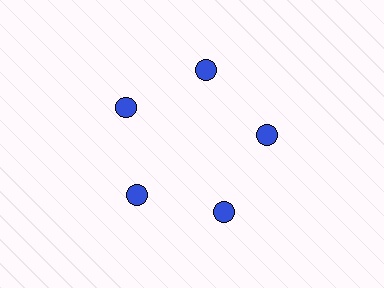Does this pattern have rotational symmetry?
Yes, this pattern has 5-fold rotational symmetry. It looks the same after rotating 72 degrees around the center.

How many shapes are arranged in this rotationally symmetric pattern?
There are 5 shapes, arranged in 5 groups of 1.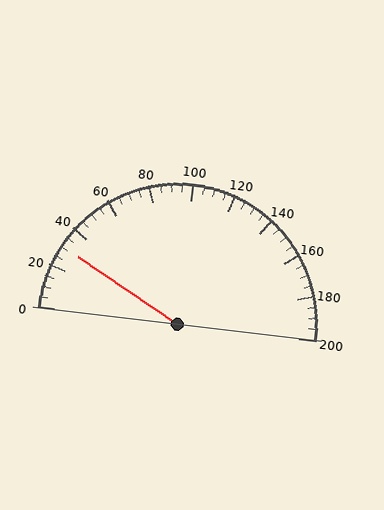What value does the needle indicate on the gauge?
The needle indicates approximately 30.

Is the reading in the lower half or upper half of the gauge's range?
The reading is in the lower half of the range (0 to 200).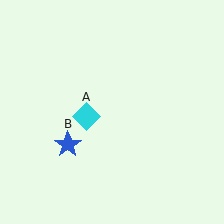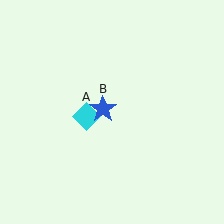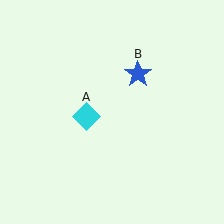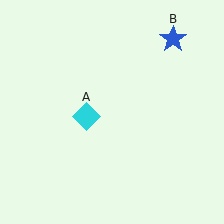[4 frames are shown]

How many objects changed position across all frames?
1 object changed position: blue star (object B).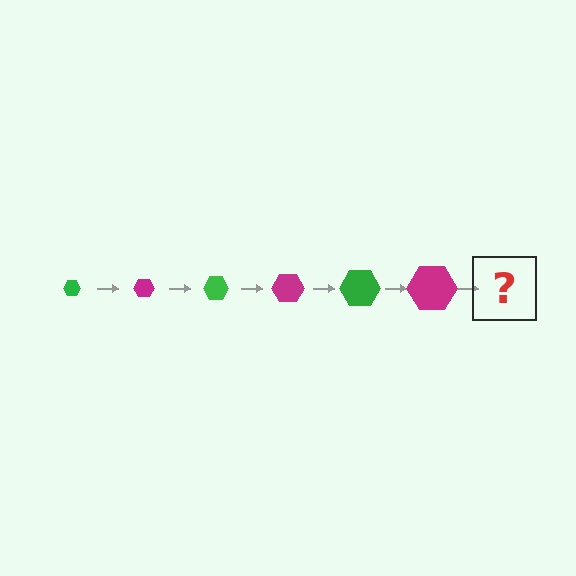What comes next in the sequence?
The next element should be a green hexagon, larger than the previous one.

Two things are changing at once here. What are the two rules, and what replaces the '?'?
The two rules are that the hexagon grows larger each step and the color cycles through green and magenta. The '?' should be a green hexagon, larger than the previous one.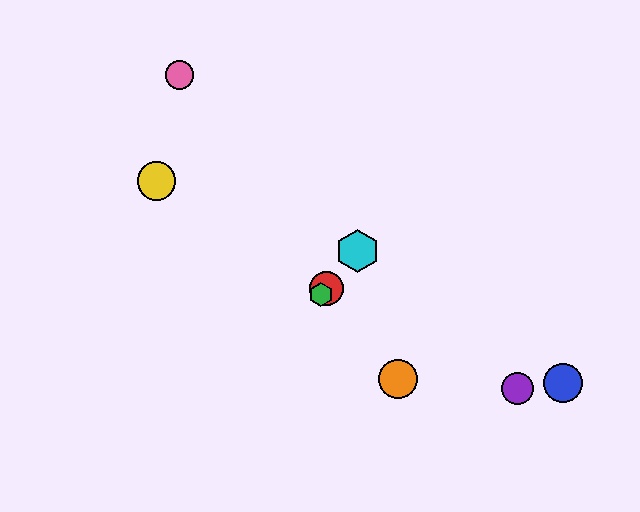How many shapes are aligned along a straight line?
3 shapes (the red circle, the green hexagon, the cyan hexagon) are aligned along a straight line.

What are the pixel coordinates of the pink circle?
The pink circle is at (180, 75).